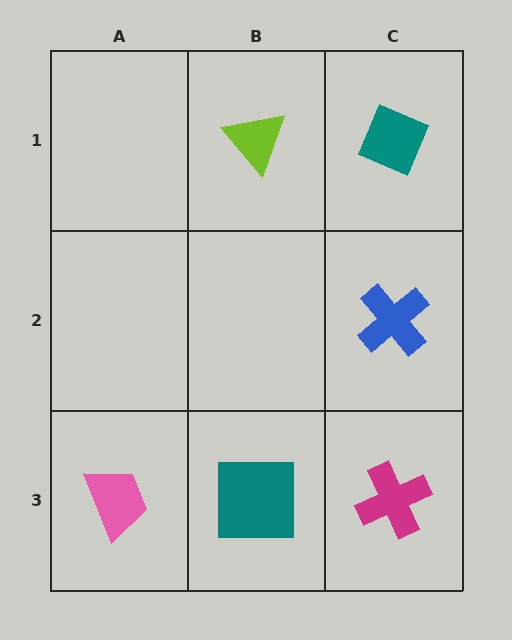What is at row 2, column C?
A blue cross.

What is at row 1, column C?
A teal diamond.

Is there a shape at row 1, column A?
No, that cell is empty.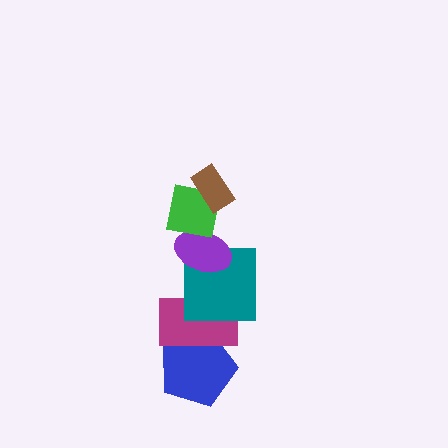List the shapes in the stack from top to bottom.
From top to bottom: the brown rectangle, the green square, the purple ellipse, the teal square, the magenta rectangle, the blue pentagon.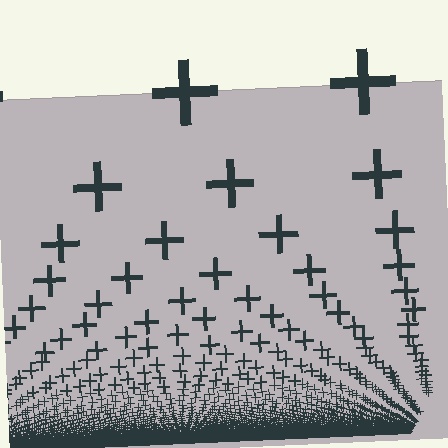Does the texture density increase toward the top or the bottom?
Density increases toward the bottom.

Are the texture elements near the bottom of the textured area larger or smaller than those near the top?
Smaller. The gradient is inverted — elements near the bottom are smaller and denser.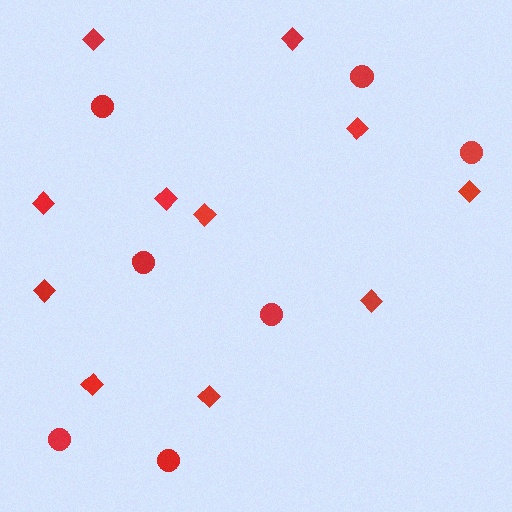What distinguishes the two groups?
There are 2 groups: one group of diamonds (11) and one group of circles (7).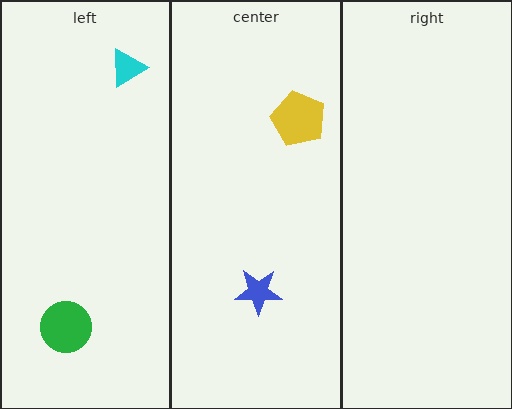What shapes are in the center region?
The yellow pentagon, the blue star.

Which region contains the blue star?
The center region.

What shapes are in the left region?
The green circle, the cyan triangle.